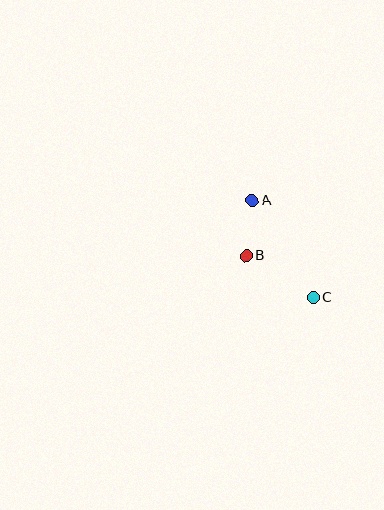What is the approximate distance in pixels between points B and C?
The distance between B and C is approximately 79 pixels.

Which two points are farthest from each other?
Points A and C are farthest from each other.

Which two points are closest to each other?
Points A and B are closest to each other.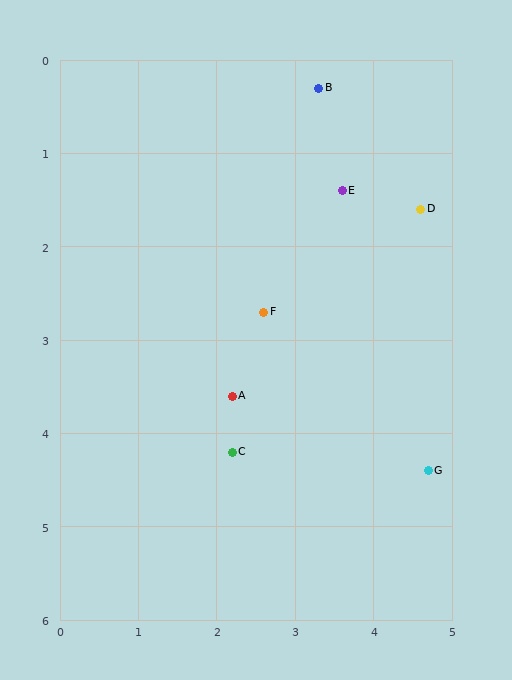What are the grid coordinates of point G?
Point G is at approximately (4.7, 4.4).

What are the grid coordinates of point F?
Point F is at approximately (2.6, 2.7).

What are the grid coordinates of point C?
Point C is at approximately (2.2, 4.2).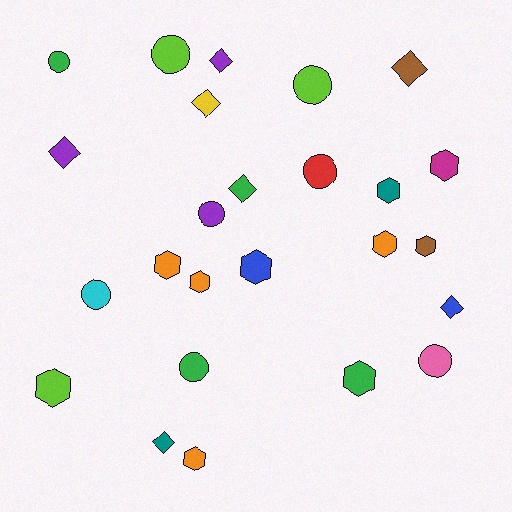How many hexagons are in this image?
There are 10 hexagons.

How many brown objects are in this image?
There are 2 brown objects.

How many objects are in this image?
There are 25 objects.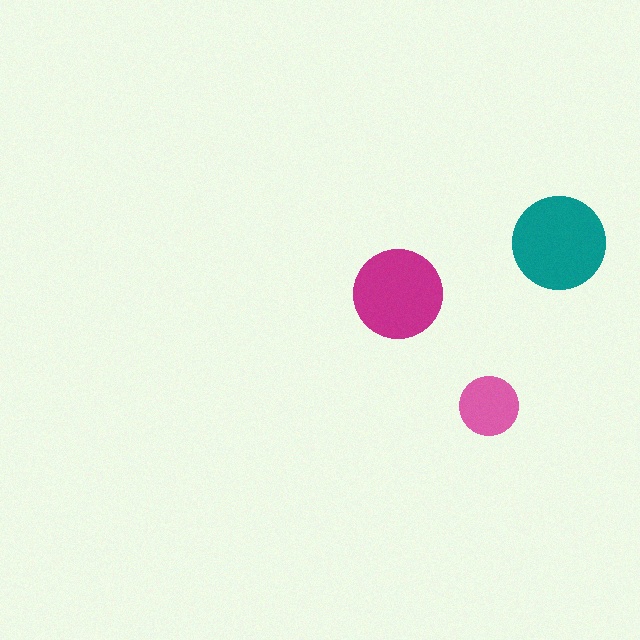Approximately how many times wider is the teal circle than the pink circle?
About 1.5 times wider.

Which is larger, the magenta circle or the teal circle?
The teal one.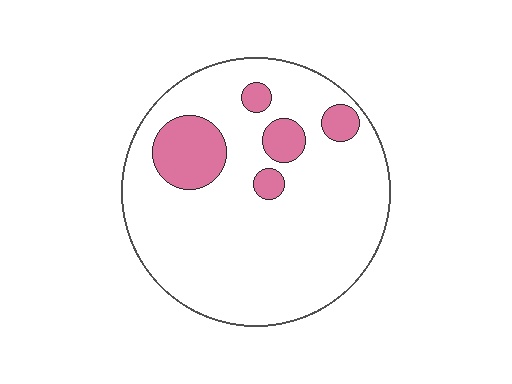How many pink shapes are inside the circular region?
5.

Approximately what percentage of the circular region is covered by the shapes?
Approximately 15%.